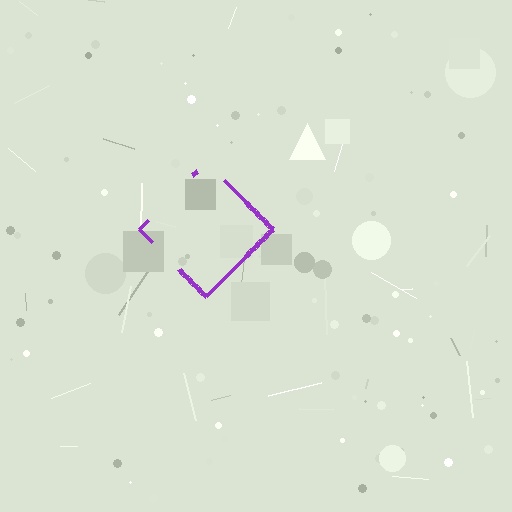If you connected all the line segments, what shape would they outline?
They would outline a diamond.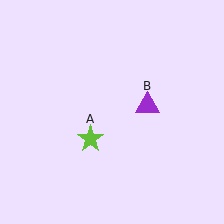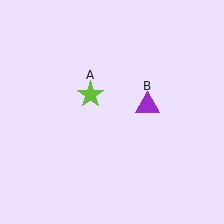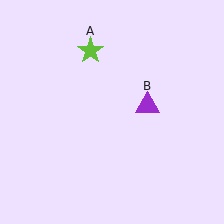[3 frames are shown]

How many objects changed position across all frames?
1 object changed position: lime star (object A).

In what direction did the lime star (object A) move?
The lime star (object A) moved up.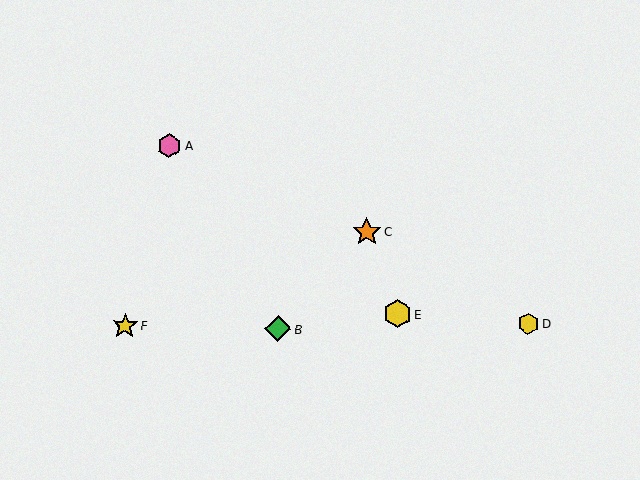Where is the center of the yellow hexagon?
The center of the yellow hexagon is at (528, 324).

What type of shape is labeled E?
Shape E is a yellow hexagon.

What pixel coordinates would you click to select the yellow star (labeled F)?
Click at (125, 326) to select the yellow star F.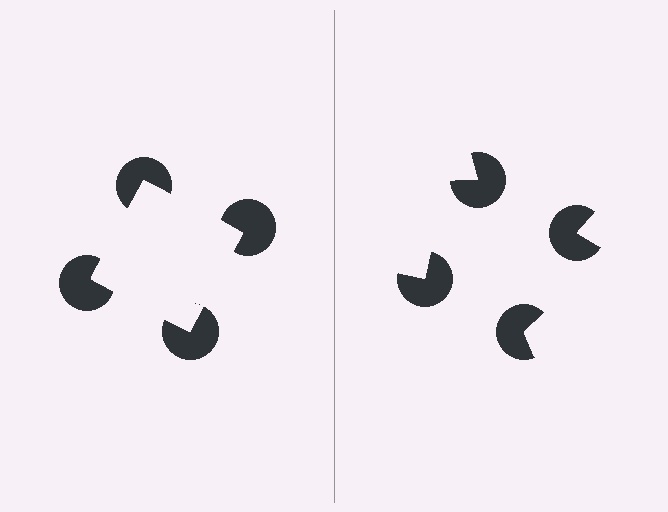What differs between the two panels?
The pac-man discs are positioned identically on both sides; only the wedge orientations differ. On the left they align to a square; on the right they are misaligned.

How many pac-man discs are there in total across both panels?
8 — 4 on each side.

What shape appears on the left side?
An illusory square.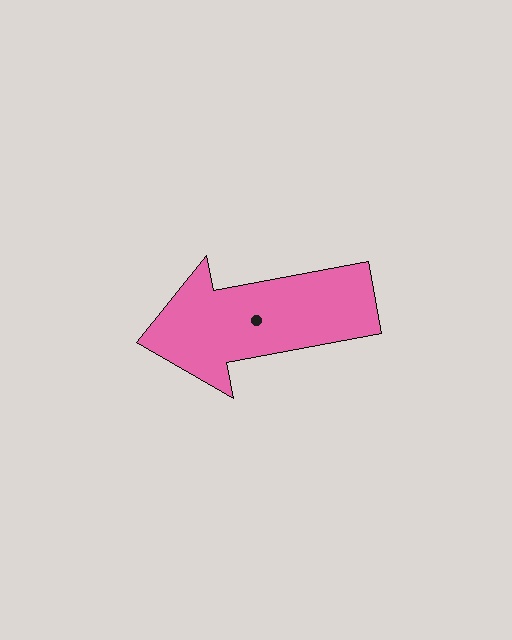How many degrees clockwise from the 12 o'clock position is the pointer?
Approximately 259 degrees.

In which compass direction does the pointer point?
West.